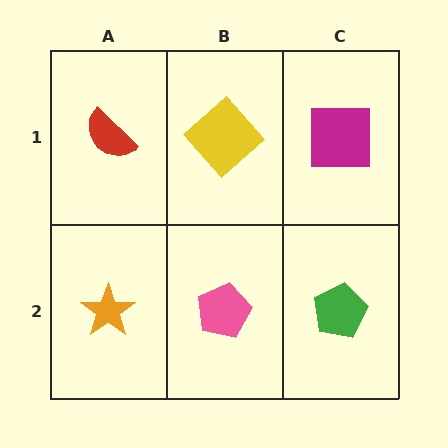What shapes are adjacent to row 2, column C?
A magenta square (row 1, column C), a pink pentagon (row 2, column B).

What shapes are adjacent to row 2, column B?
A yellow diamond (row 1, column B), an orange star (row 2, column A), a green pentagon (row 2, column C).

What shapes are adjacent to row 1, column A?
An orange star (row 2, column A), a yellow diamond (row 1, column B).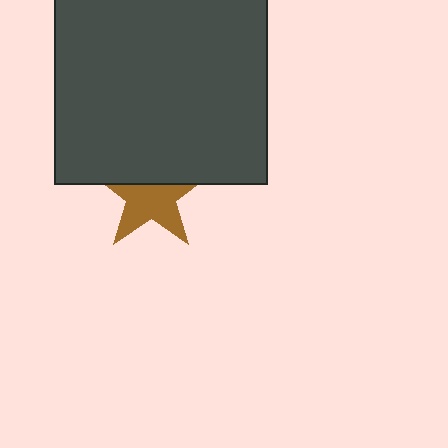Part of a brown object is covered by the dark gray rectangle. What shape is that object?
It is a star.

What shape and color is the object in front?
The object in front is a dark gray rectangle.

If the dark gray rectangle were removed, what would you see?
You would see the complete brown star.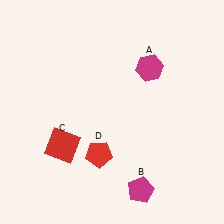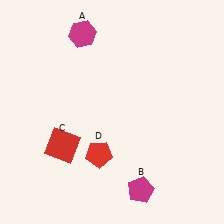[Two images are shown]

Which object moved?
The magenta hexagon (A) moved left.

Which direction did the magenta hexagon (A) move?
The magenta hexagon (A) moved left.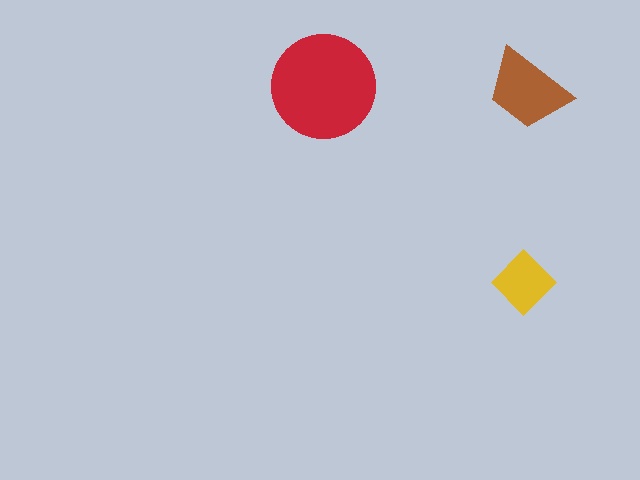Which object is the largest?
The red circle.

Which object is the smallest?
The yellow diamond.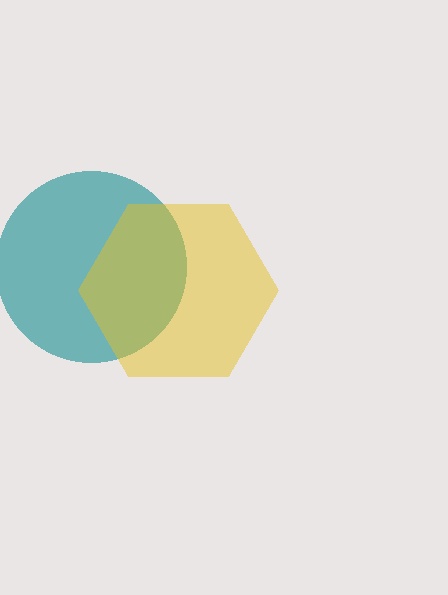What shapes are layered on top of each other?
The layered shapes are: a teal circle, a yellow hexagon.